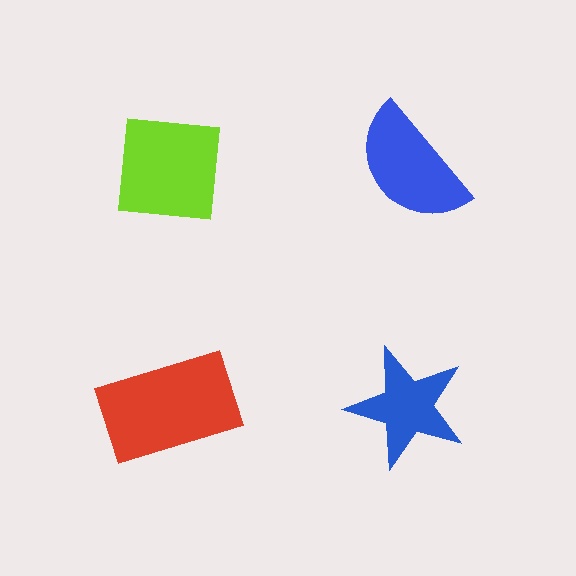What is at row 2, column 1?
A red rectangle.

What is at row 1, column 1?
A lime square.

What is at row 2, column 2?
A blue star.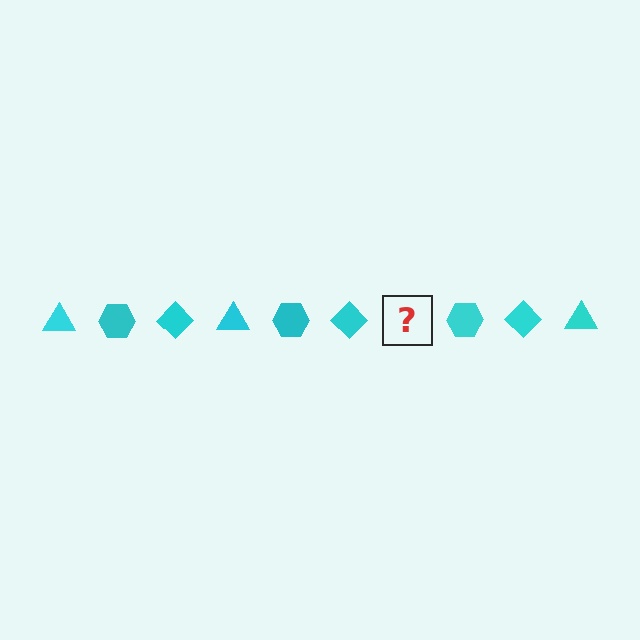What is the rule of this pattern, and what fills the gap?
The rule is that the pattern cycles through triangle, hexagon, diamond shapes in cyan. The gap should be filled with a cyan triangle.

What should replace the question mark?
The question mark should be replaced with a cyan triangle.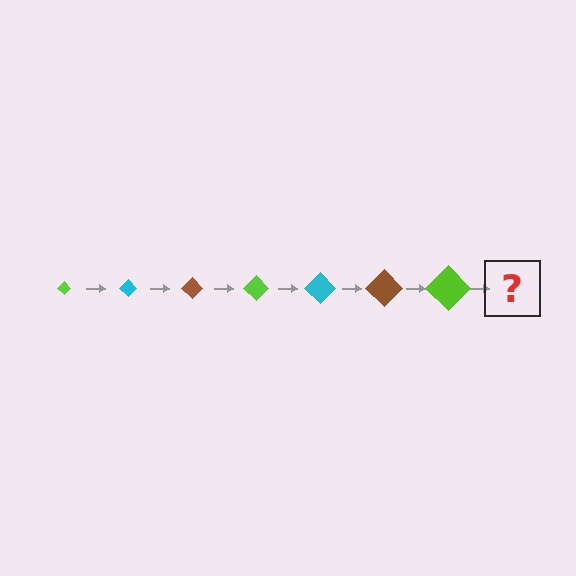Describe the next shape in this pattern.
It should be a cyan diamond, larger than the previous one.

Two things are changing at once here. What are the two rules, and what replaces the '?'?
The two rules are that the diamond grows larger each step and the color cycles through lime, cyan, and brown. The '?' should be a cyan diamond, larger than the previous one.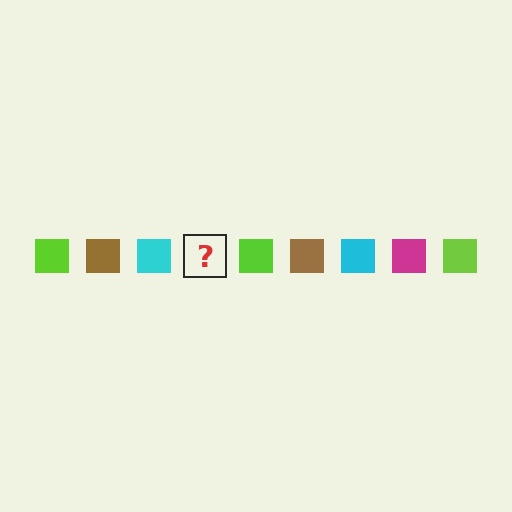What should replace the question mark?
The question mark should be replaced with a magenta square.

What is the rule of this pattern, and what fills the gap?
The rule is that the pattern cycles through lime, brown, cyan, magenta squares. The gap should be filled with a magenta square.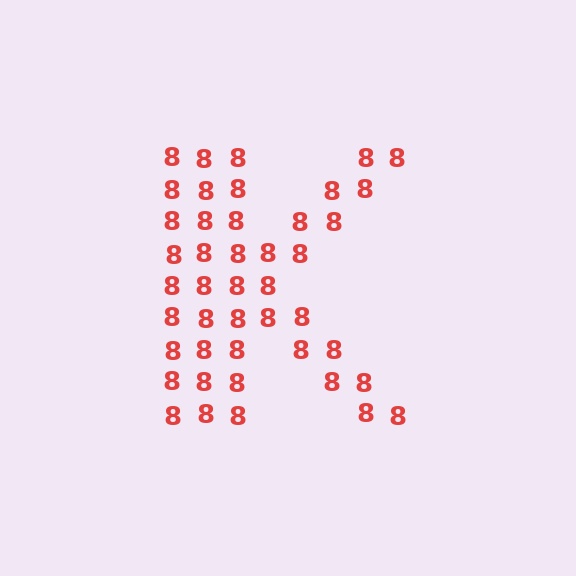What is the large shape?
The large shape is the letter K.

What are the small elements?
The small elements are digit 8's.